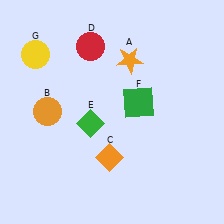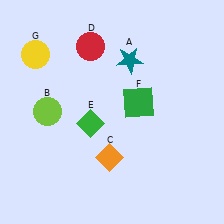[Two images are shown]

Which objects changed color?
A changed from orange to teal. B changed from orange to lime.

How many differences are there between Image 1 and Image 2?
There are 2 differences between the two images.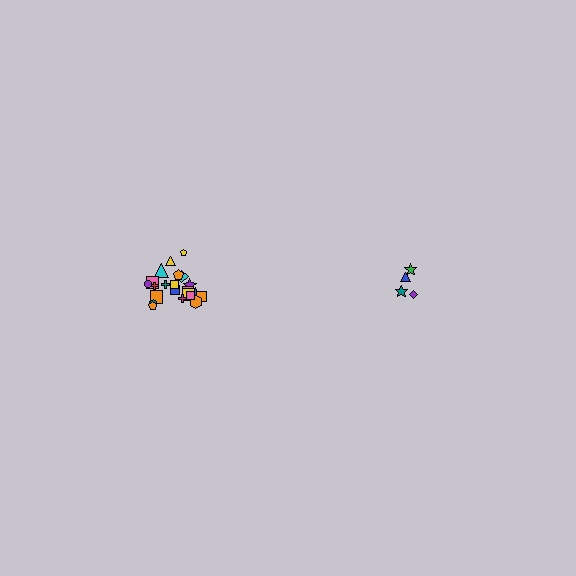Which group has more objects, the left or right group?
The left group.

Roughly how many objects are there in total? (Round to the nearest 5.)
Roughly 25 objects in total.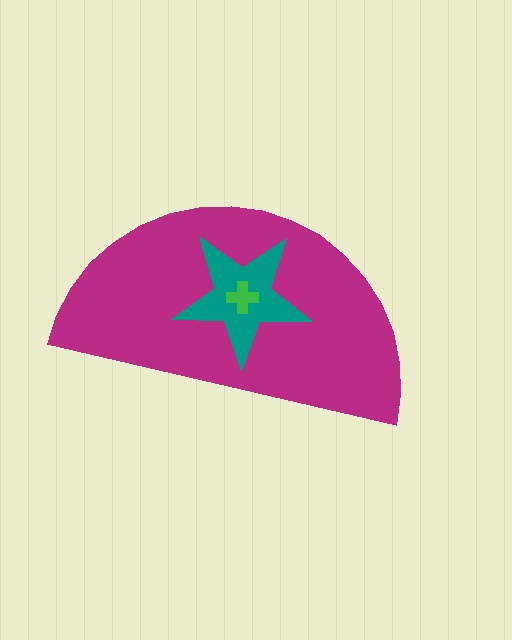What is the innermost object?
The green cross.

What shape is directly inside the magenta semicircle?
The teal star.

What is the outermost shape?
The magenta semicircle.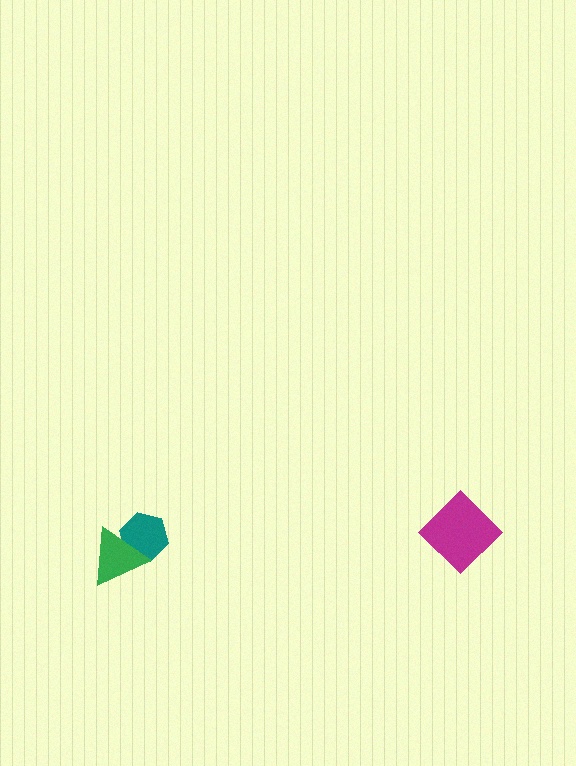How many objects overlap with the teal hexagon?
1 object overlaps with the teal hexagon.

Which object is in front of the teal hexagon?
The green triangle is in front of the teal hexagon.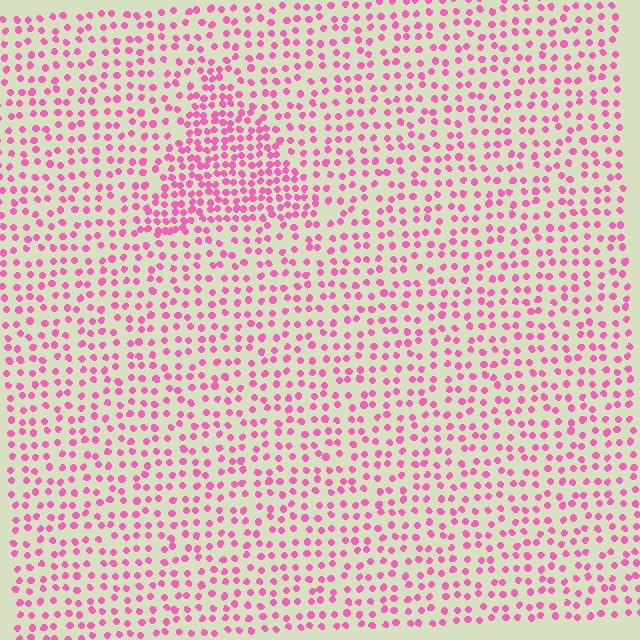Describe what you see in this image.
The image contains small pink elements arranged at two different densities. A triangle-shaped region is visible where the elements are more densely packed than the surrounding area.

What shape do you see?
I see a triangle.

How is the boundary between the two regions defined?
The boundary is defined by a change in element density (approximately 1.9x ratio). All elements are the same color, size, and shape.